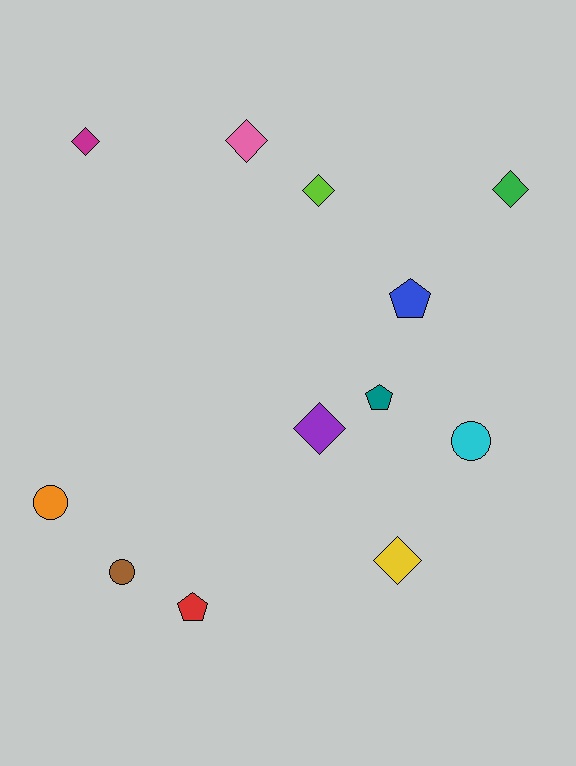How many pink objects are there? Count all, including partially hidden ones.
There is 1 pink object.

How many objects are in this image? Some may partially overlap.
There are 12 objects.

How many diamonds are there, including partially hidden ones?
There are 6 diamonds.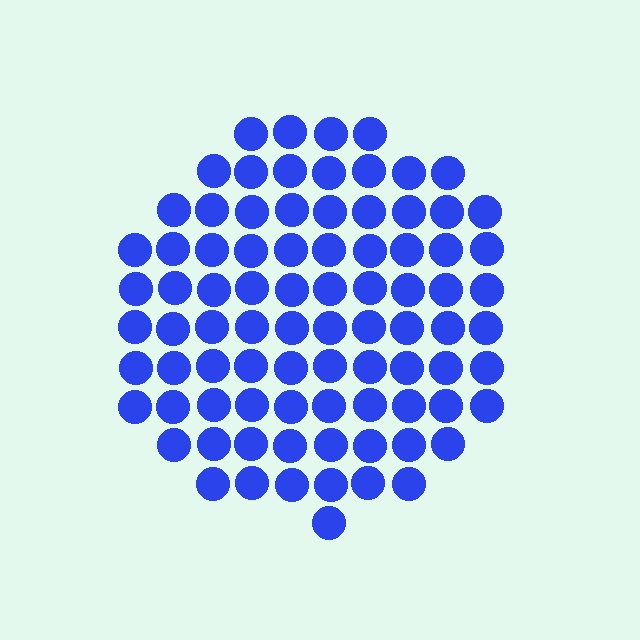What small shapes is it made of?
It is made of small circles.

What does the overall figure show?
The overall figure shows a circle.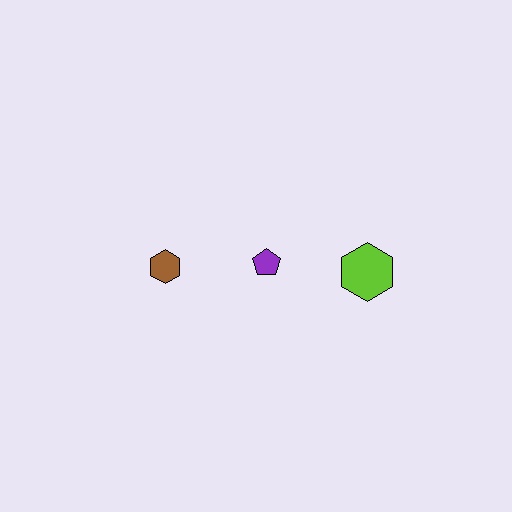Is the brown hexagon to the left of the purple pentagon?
Yes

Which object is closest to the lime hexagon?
The purple pentagon is closest to the lime hexagon.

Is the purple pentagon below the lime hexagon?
No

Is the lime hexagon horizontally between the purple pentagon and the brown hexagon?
No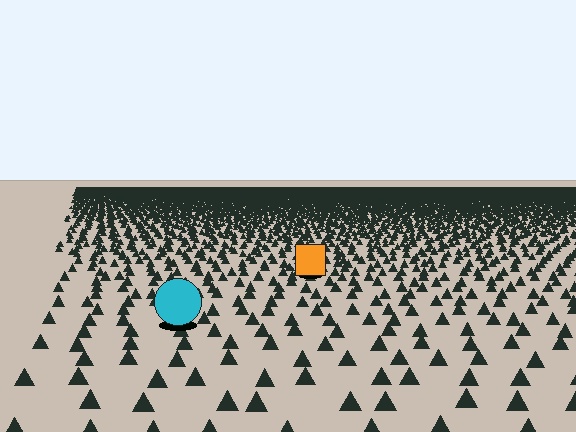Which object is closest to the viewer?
The cyan circle is closest. The texture marks near it are larger and more spread out.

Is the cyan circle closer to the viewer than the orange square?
Yes. The cyan circle is closer — you can tell from the texture gradient: the ground texture is coarser near it.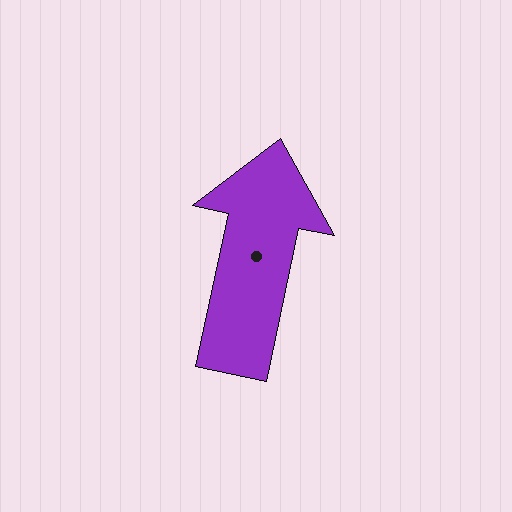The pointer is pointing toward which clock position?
Roughly 12 o'clock.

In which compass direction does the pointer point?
North.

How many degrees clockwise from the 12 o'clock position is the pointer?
Approximately 12 degrees.